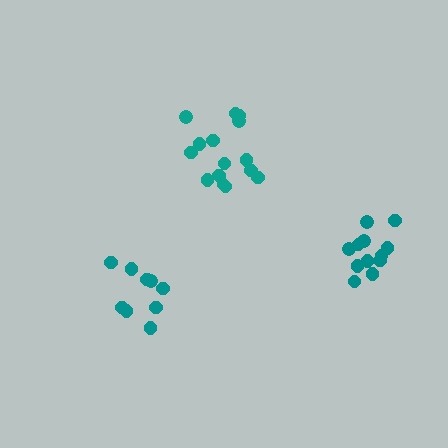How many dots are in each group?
Group 1: 12 dots, Group 2: 9 dots, Group 3: 15 dots (36 total).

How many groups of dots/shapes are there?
There are 3 groups.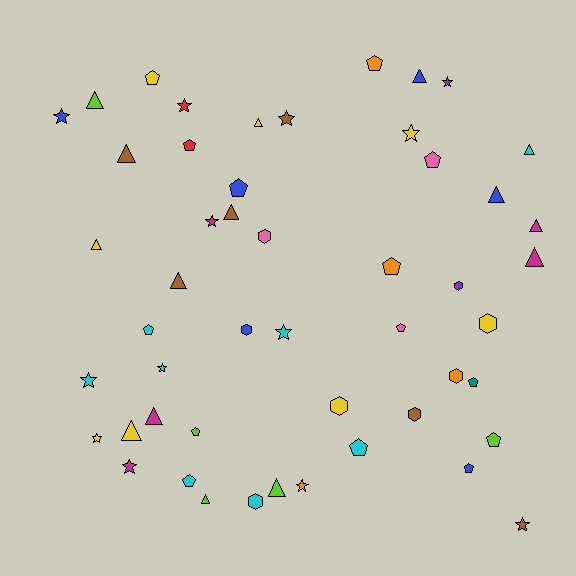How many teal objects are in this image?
There is 1 teal object.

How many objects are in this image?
There are 50 objects.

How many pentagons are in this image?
There are 14 pentagons.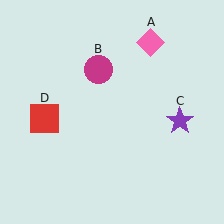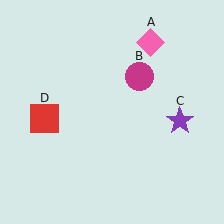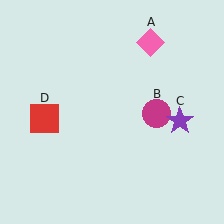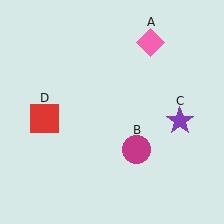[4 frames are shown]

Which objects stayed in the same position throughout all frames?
Pink diamond (object A) and purple star (object C) and red square (object D) remained stationary.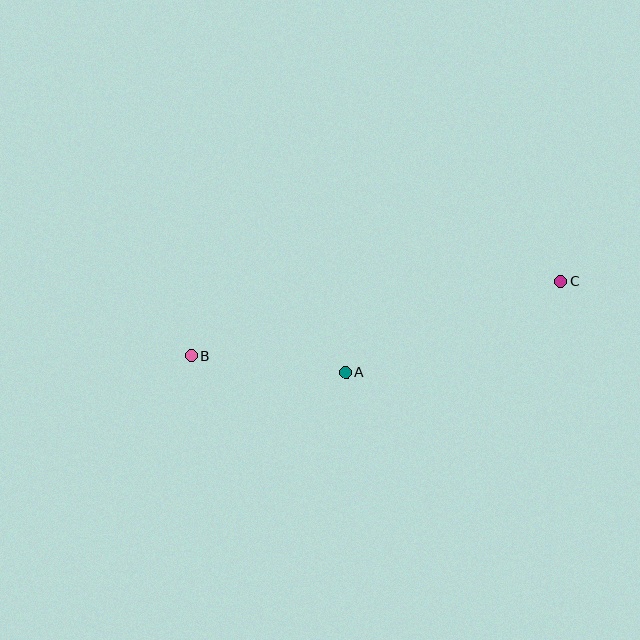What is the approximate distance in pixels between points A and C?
The distance between A and C is approximately 233 pixels.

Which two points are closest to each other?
Points A and B are closest to each other.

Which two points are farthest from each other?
Points B and C are farthest from each other.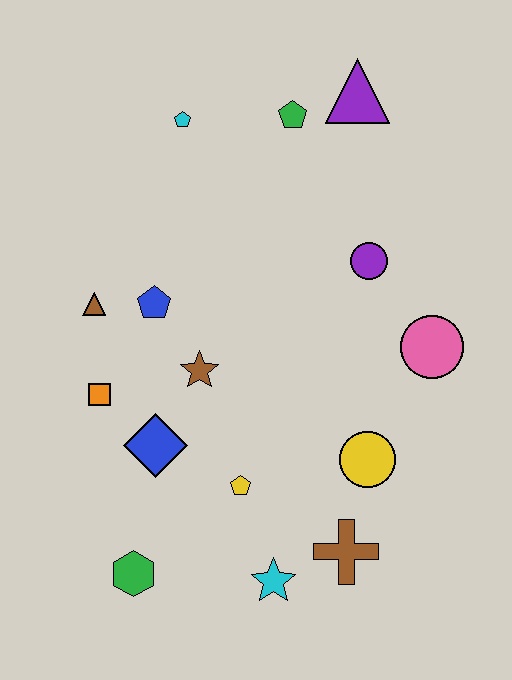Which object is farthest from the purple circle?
The green hexagon is farthest from the purple circle.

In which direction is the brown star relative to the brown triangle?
The brown star is to the right of the brown triangle.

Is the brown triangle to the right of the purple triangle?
No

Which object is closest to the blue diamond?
The orange square is closest to the blue diamond.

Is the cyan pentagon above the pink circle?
Yes